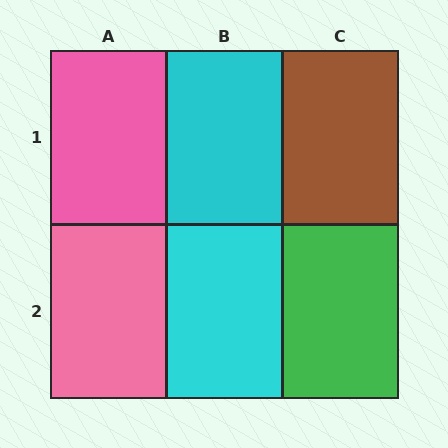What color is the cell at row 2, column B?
Cyan.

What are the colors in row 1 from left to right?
Pink, cyan, brown.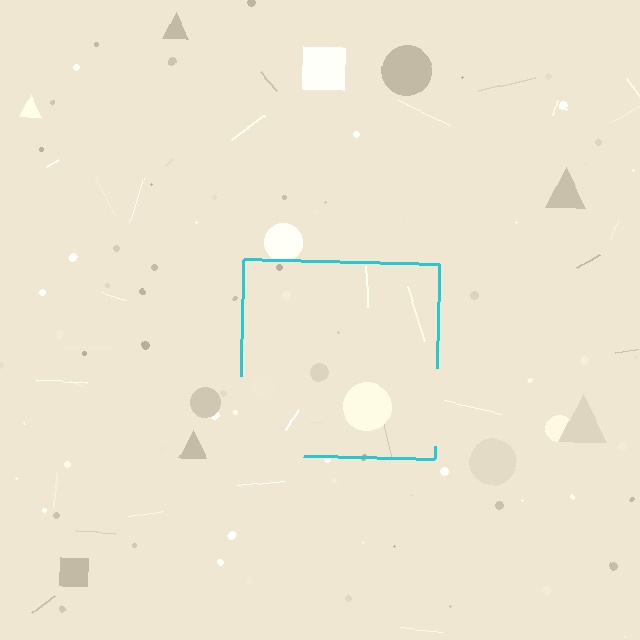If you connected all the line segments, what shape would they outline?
They would outline a square.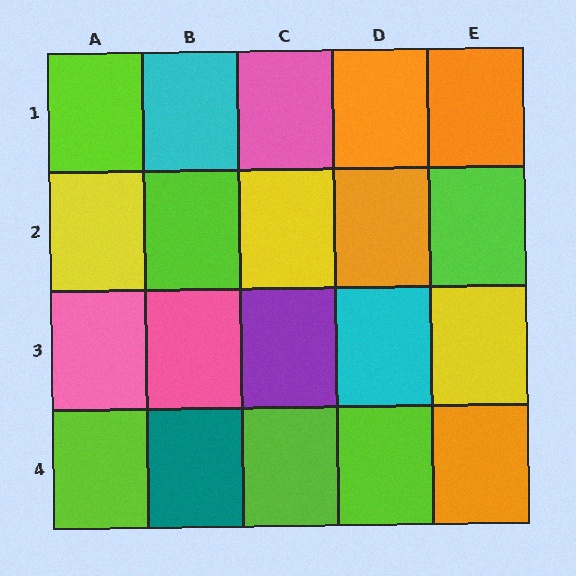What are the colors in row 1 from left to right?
Lime, cyan, pink, orange, orange.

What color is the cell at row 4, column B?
Teal.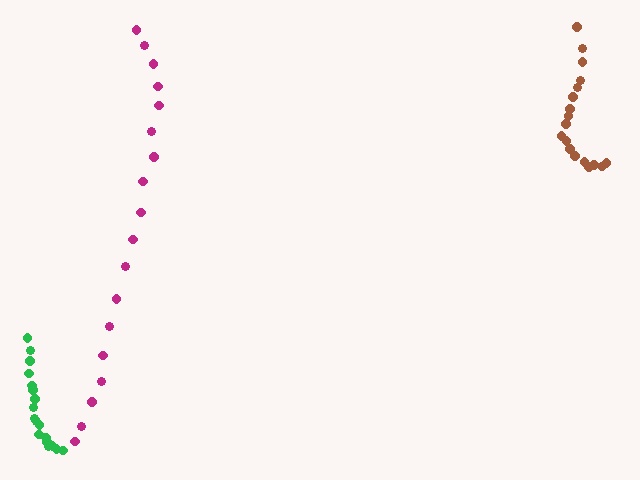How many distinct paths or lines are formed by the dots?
There are 3 distinct paths.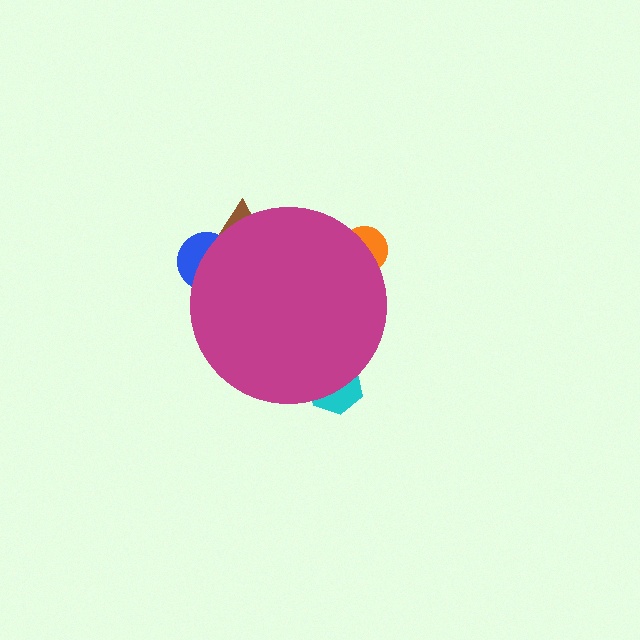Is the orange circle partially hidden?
Yes, the orange circle is partially hidden behind the magenta circle.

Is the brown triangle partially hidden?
Yes, the brown triangle is partially hidden behind the magenta circle.